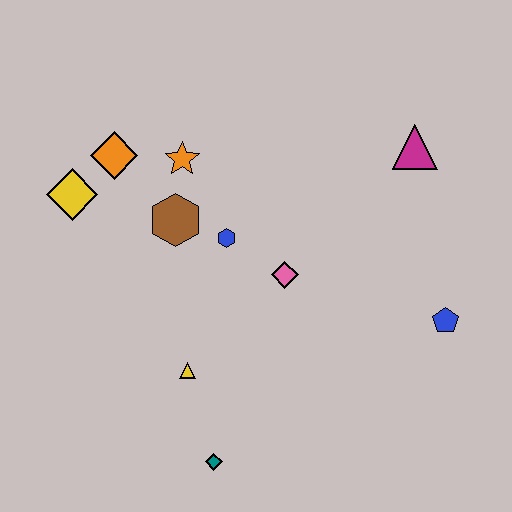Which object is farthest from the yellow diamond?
The blue pentagon is farthest from the yellow diamond.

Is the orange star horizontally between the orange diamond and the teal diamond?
Yes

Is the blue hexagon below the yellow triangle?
No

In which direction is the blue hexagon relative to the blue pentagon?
The blue hexagon is to the left of the blue pentagon.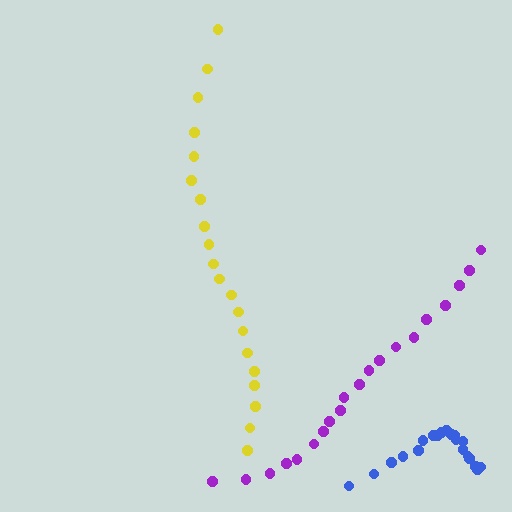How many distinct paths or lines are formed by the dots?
There are 3 distinct paths.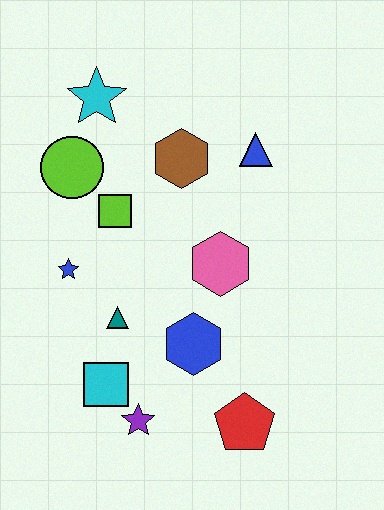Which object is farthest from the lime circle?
The red pentagon is farthest from the lime circle.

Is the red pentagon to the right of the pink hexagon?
Yes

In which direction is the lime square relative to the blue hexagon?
The lime square is above the blue hexagon.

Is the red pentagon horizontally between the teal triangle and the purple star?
No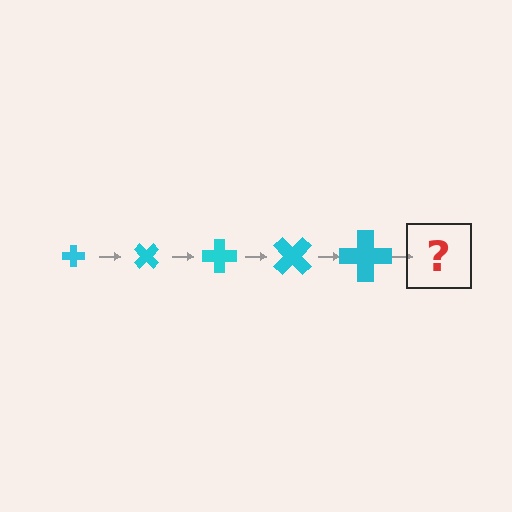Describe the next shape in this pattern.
It should be a cross, larger than the previous one and rotated 225 degrees from the start.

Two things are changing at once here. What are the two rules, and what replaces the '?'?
The two rules are that the cross grows larger each step and it rotates 45 degrees each step. The '?' should be a cross, larger than the previous one and rotated 225 degrees from the start.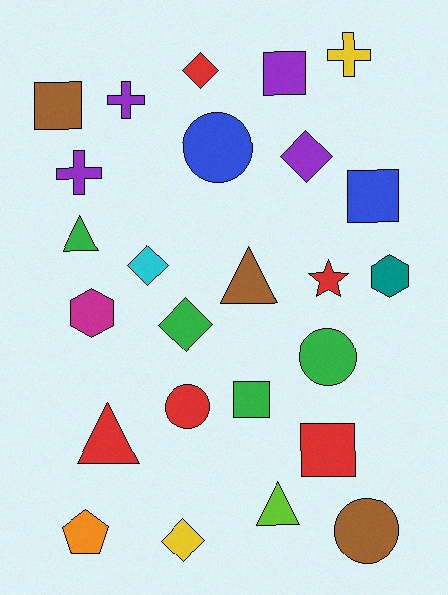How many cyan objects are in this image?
There is 1 cyan object.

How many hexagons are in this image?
There are 2 hexagons.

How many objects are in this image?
There are 25 objects.